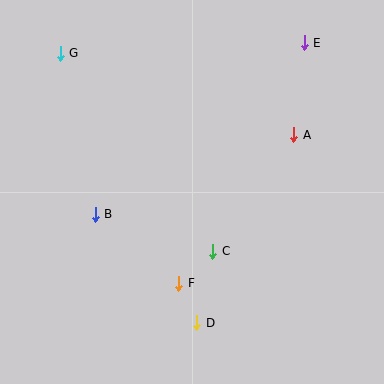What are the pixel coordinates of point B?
Point B is at (95, 214).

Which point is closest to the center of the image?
Point C at (213, 251) is closest to the center.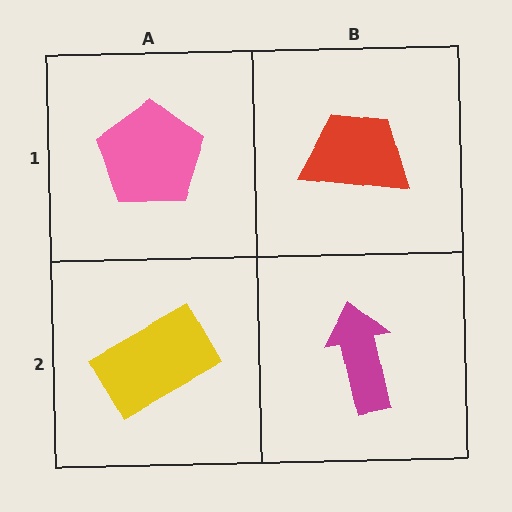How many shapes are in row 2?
2 shapes.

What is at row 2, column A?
A yellow rectangle.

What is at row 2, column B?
A magenta arrow.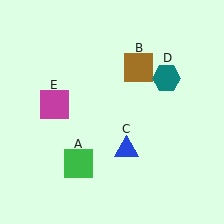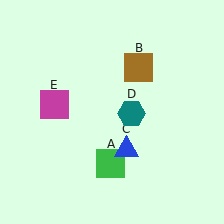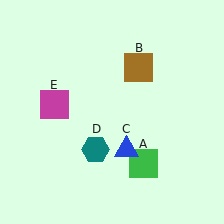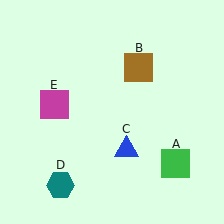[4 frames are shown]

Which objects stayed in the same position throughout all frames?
Brown square (object B) and blue triangle (object C) and magenta square (object E) remained stationary.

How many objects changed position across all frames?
2 objects changed position: green square (object A), teal hexagon (object D).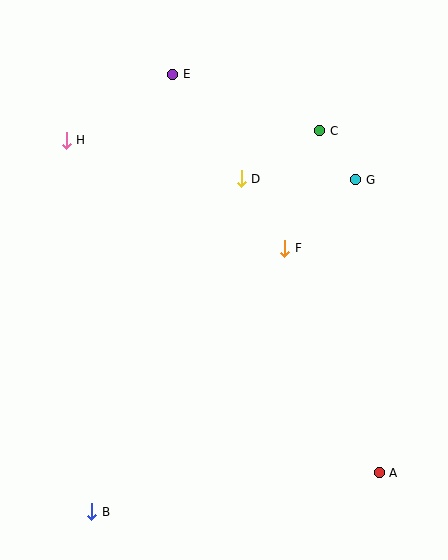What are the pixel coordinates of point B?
Point B is at (92, 512).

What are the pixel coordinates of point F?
Point F is at (285, 248).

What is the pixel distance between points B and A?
The distance between B and A is 290 pixels.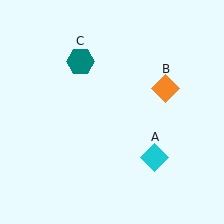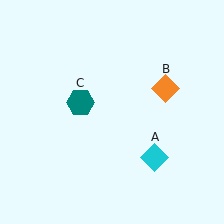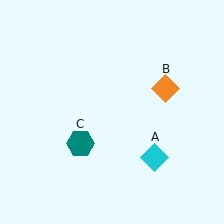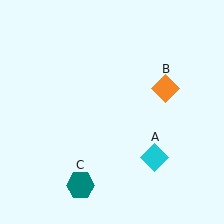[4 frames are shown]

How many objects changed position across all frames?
1 object changed position: teal hexagon (object C).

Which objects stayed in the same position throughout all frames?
Cyan diamond (object A) and orange diamond (object B) remained stationary.